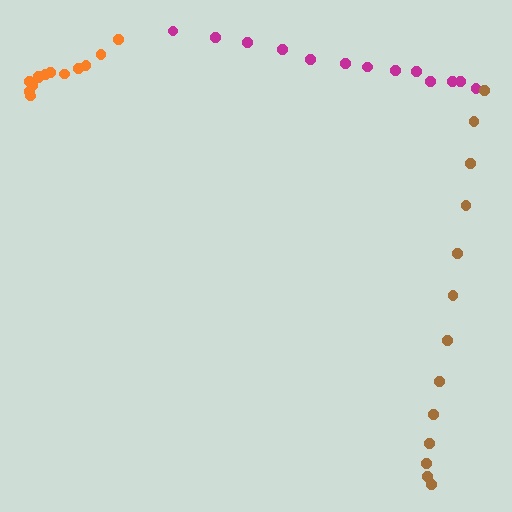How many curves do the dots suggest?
There are 3 distinct paths.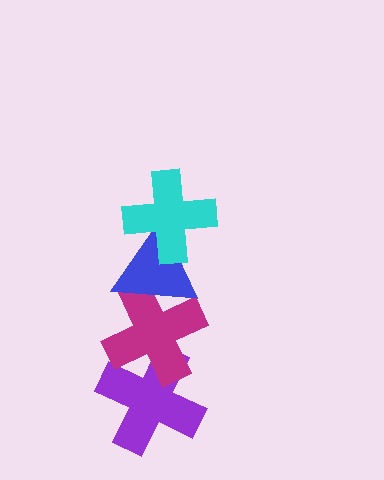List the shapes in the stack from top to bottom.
From top to bottom: the cyan cross, the blue triangle, the magenta cross, the purple cross.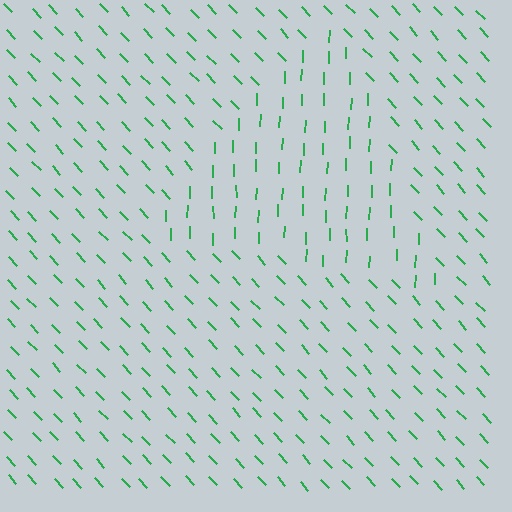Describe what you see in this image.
The image is filled with small green line segments. A triangle region in the image has lines oriented differently from the surrounding lines, creating a visible texture boundary.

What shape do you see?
I see a triangle.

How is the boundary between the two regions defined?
The boundary is defined purely by a change in line orientation (approximately 45 degrees difference). All lines are the same color and thickness.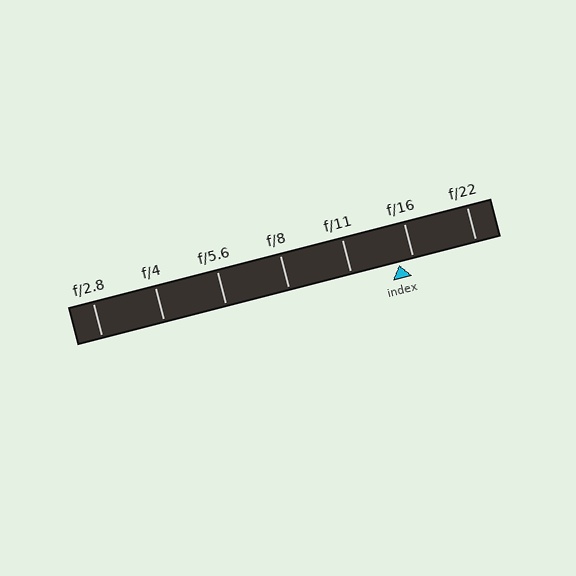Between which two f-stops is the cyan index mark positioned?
The index mark is between f/11 and f/16.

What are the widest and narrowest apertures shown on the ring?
The widest aperture shown is f/2.8 and the narrowest is f/22.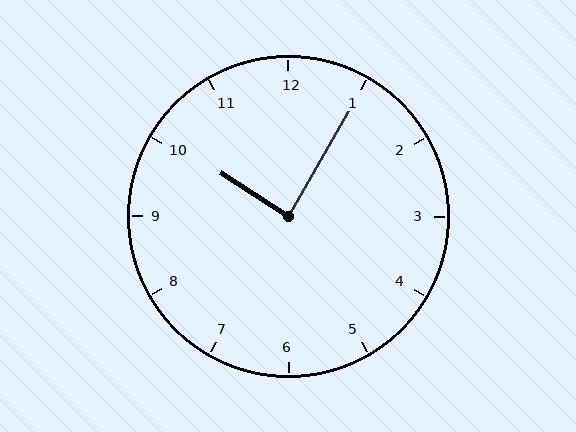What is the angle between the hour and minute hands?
Approximately 88 degrees.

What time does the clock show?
10:05.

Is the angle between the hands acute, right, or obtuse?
It is right.